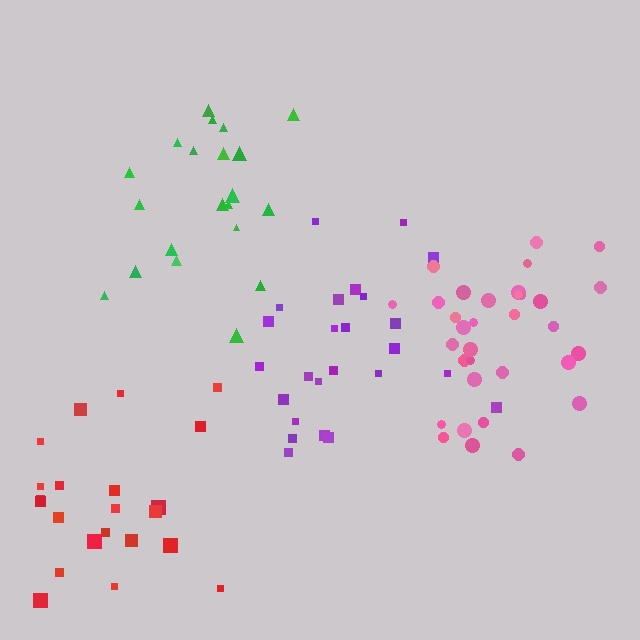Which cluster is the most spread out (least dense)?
Green.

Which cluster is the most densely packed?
Pink.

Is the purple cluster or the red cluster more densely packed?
Purple.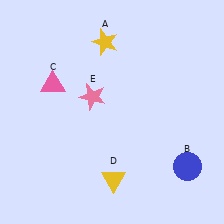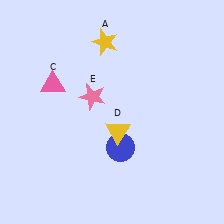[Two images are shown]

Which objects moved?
The objects that moved are: the blue circle (B), the yellow triangle (D).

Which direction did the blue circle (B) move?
The blue circle (B) moved left.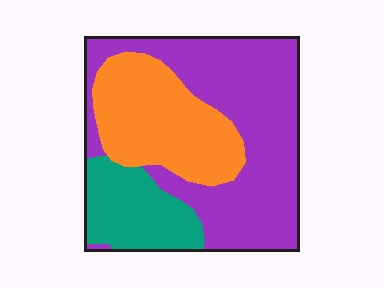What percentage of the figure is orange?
Orange takes up between a quarter and a half of the figure.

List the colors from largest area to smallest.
From largest to smallest: purple, orange, teal.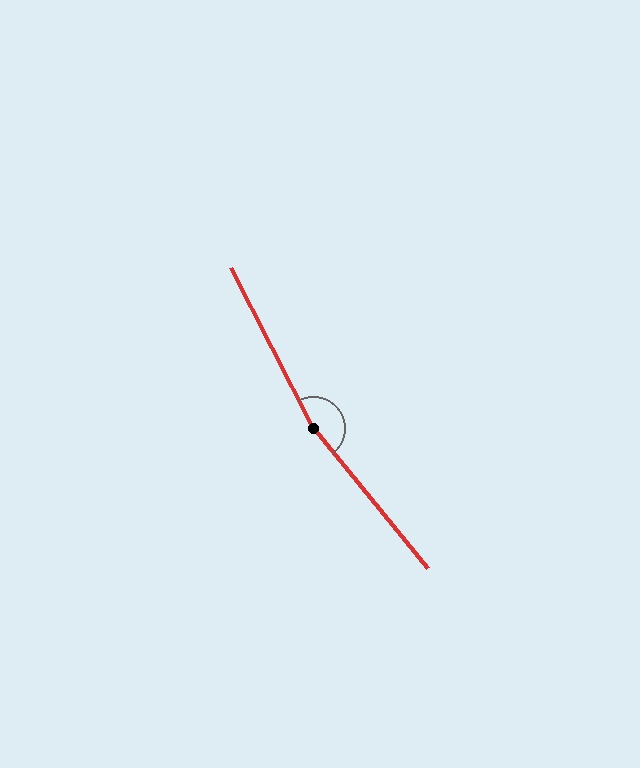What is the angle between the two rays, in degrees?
Approximately 168 degrees.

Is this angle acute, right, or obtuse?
It is obtuse.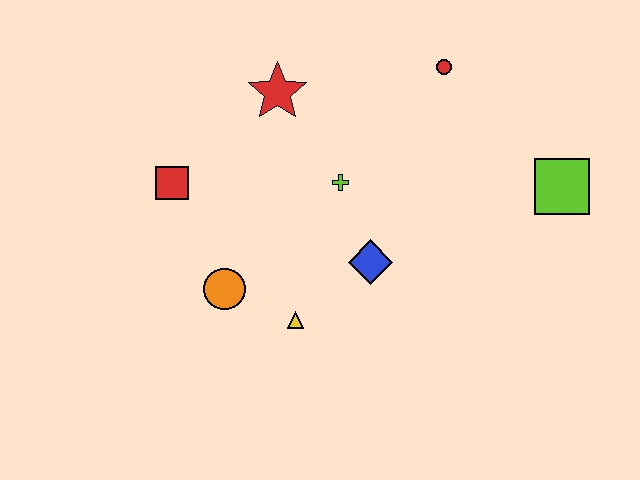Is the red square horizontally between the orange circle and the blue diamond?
No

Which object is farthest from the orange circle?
The lime square is farthest from the orange circle.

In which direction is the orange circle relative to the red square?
The orange circle is below the red square.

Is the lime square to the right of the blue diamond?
Yes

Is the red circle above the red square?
Yes